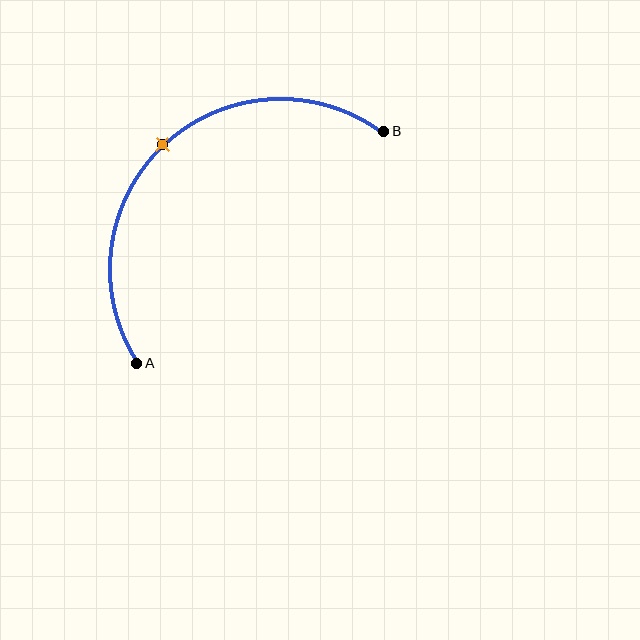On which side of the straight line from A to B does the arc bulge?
The arc bulges above and to the left of the straight line connecting A and B.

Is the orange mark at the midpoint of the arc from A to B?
Yes. The orange mark lies on the arc at equal arc-length from both A and B — it is the arc midpoint.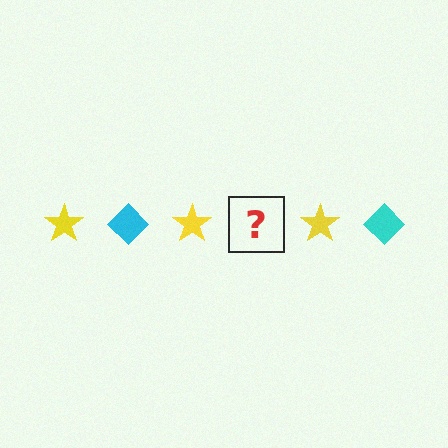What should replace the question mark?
The question mark should be replaced with a cyan diamond.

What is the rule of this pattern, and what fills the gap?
The rule is that the pattern alternates between yellow star and cyan diamond. The gap should be filled with a cyan diamond.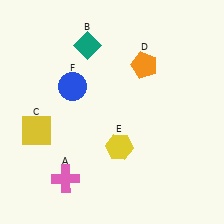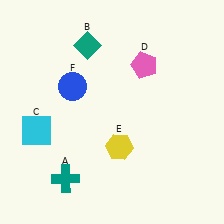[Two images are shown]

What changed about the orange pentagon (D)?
In Image 1, D is orange. In Image 2, it changed to pink.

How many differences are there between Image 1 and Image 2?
There are 3 differences between the two images.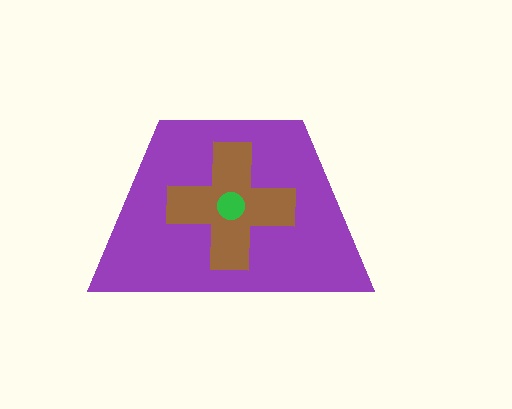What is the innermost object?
The green circle.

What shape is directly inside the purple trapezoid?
The brown cross.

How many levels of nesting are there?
3.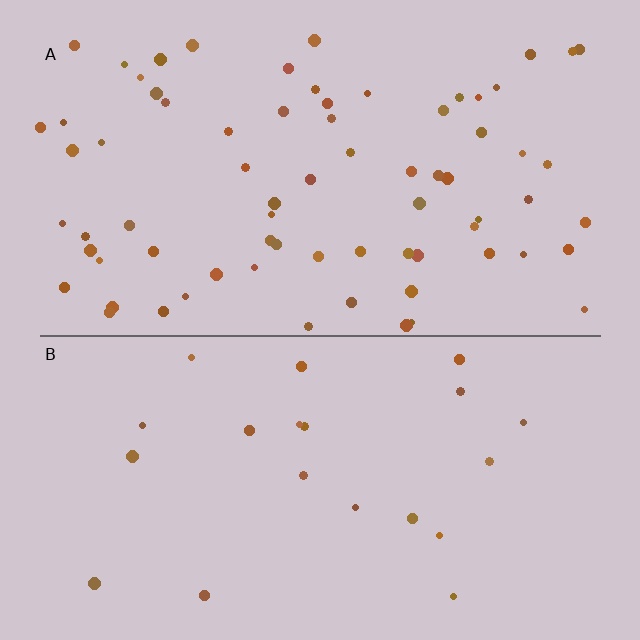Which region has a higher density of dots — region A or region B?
A (the top).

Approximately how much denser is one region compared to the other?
Approximately 3.5× — region A over region B.